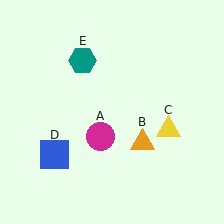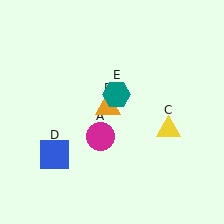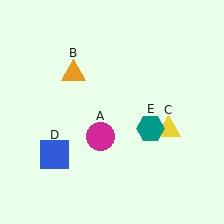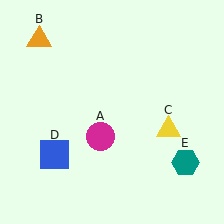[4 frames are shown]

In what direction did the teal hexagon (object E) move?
The teal hexagon (object E) moved down and to the right.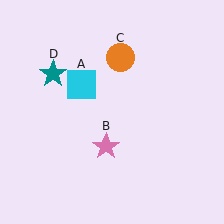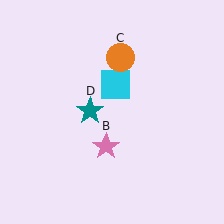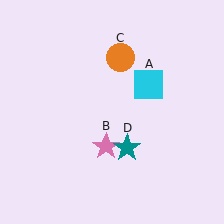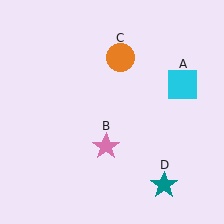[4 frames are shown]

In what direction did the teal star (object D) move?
The teal star (object D) moved down and to the right.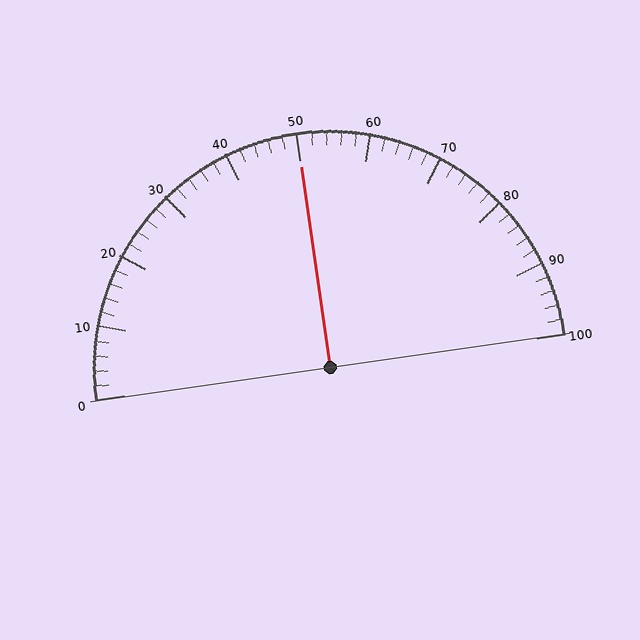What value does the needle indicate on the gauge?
The needle indicates approximately 50.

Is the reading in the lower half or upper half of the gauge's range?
The reading is in the upper half of the range (0 to 100).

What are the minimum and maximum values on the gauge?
The gauge ranges from 0 to 100.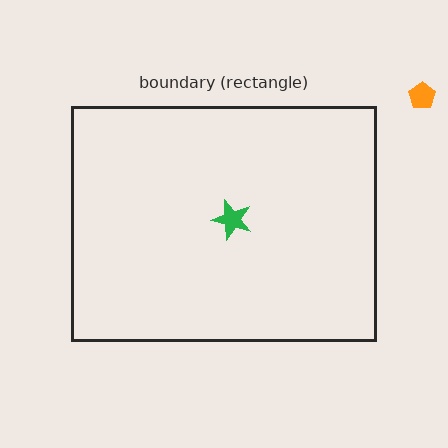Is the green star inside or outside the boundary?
Inside.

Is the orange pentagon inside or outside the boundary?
Outside.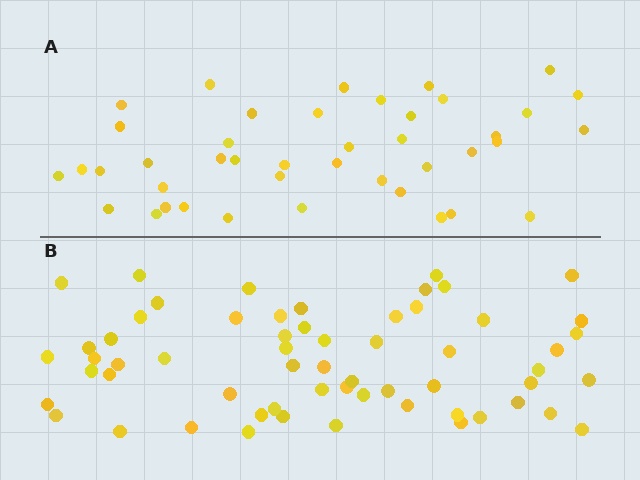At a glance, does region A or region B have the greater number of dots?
Region B (the bottom region) has more dots.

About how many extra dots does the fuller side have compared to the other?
Region B has approximately 20 more dots than region A.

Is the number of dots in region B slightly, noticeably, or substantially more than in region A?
Region B has noticeably more, but not dramatically so. The ratio is roughly 1.4 to 1.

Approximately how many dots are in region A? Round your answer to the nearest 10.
About 40 dots. (The exact count is 42, which rounds to 40.)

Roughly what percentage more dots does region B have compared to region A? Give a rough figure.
About 45% more.